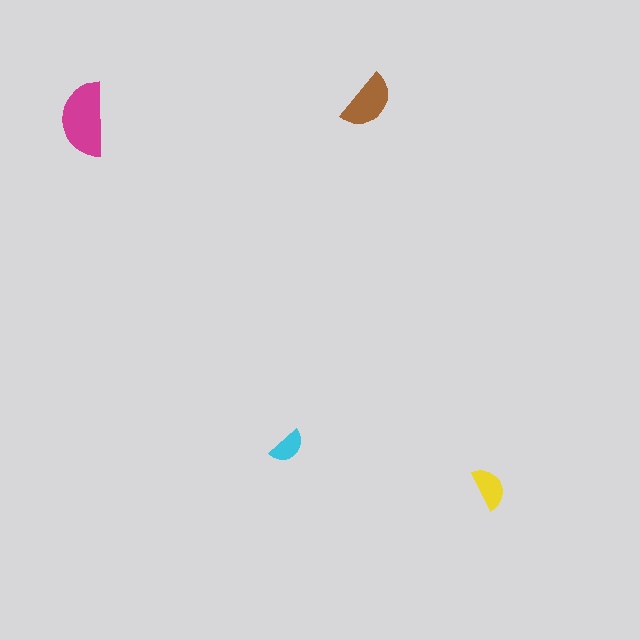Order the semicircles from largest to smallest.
the magenta one, the brown one, the yellow one, the cyan one.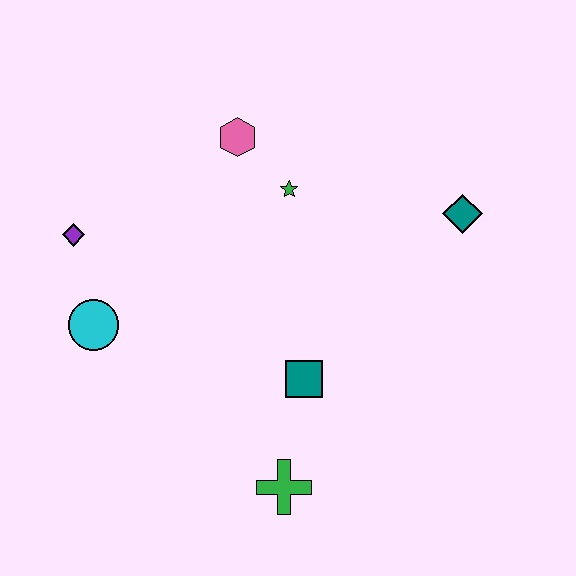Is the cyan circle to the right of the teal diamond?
No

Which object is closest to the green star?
The pink hexagon is closest to the green star.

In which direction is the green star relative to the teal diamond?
The green star is to the left of the teal diamond.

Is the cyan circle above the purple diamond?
No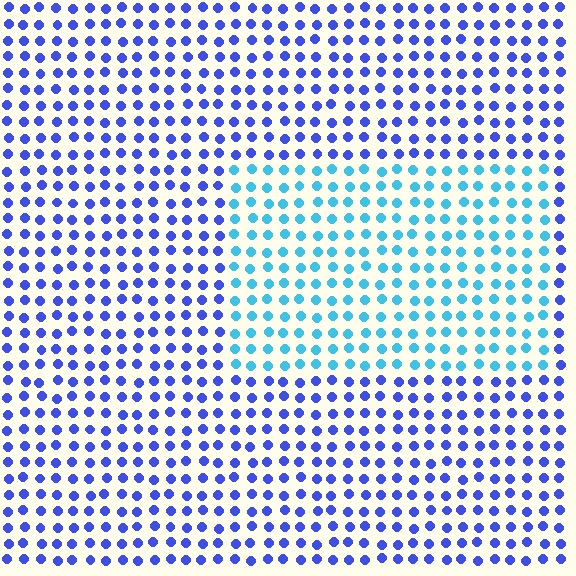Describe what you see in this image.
The image is filled with small blue elements in a uniform arrangement. A rectangle-shaped region is visible where the elements are tinted to a slightly different hue, forming a subtle color boundary.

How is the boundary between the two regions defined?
The boundary is defined purely by a slight shift in hue (about 43 degrees). Spacing, size, and orientation are identical on both sides.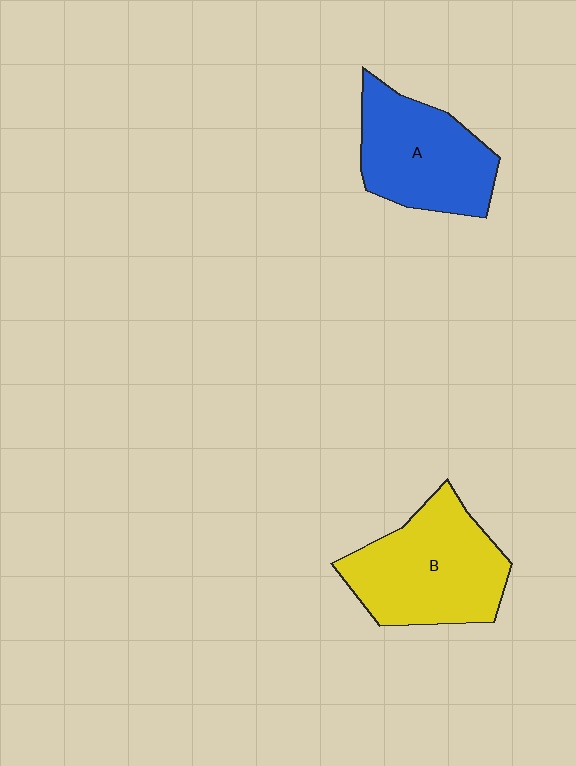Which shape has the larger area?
Shape B (yellow).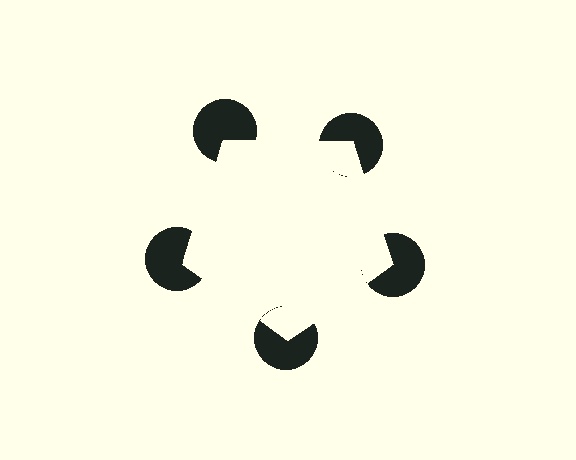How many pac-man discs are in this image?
There are 5 — one at each vertex of the illusory pentagon.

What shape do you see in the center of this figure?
An illusory pentagon — its edges are inferred from the aligned wedge cuts in the pac-man discs, not physically drawn.